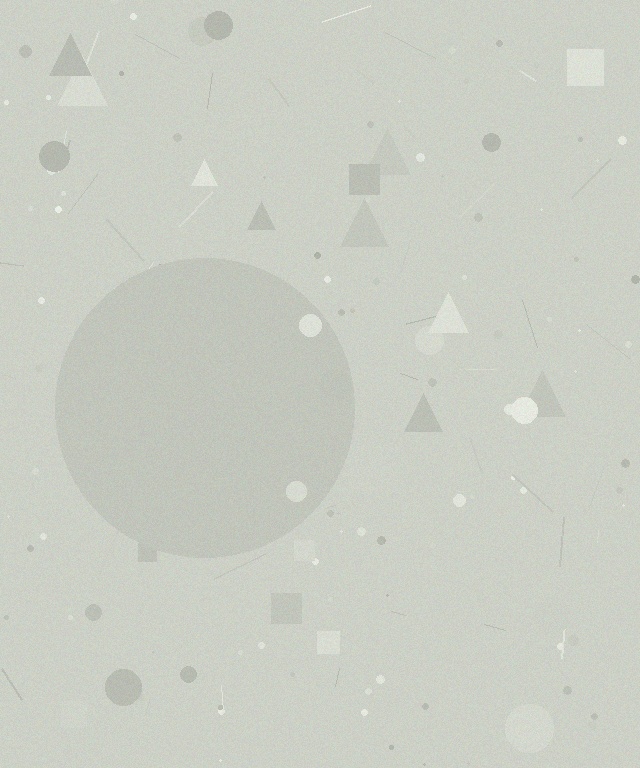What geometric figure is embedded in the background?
A circle is embedded in the background.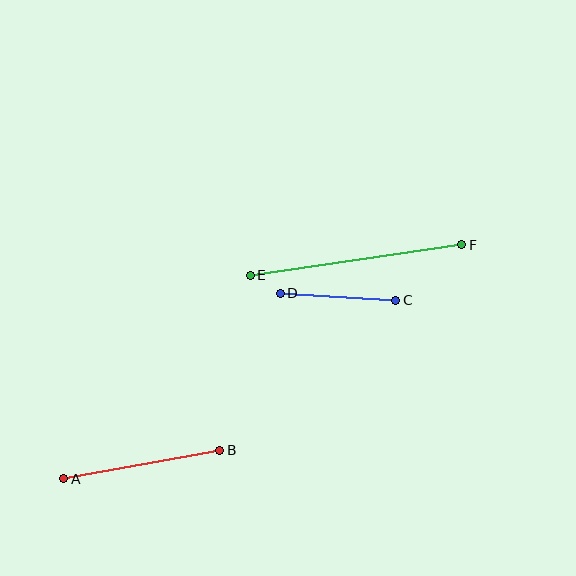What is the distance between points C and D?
The distance is approximately 116 pixels.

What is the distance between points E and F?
The distance is approximately 214 pixels.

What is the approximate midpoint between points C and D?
The midpoint is at approximately (338, 297) pixels.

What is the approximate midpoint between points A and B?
The midpoint is at approximately (142, 464) pixels.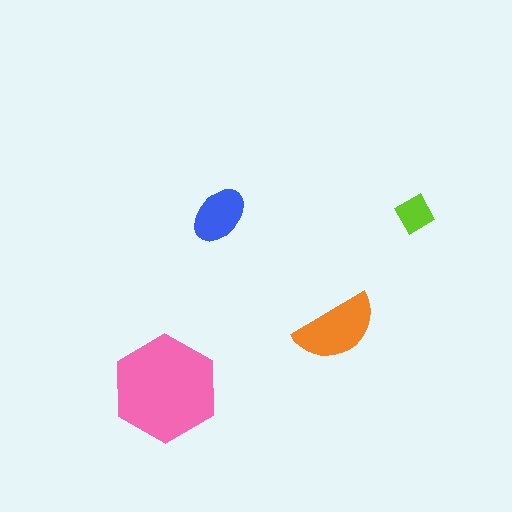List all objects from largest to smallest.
The pink hexagon, the orange semicircle, the blue ellipse, the lime diamond.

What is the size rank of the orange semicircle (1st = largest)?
2nd.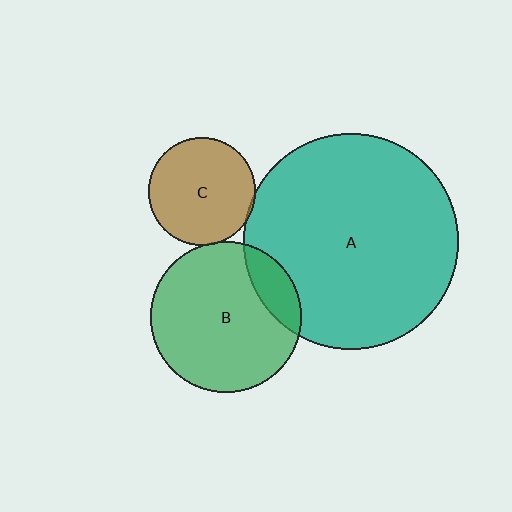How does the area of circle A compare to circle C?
Approximately 4.0 times.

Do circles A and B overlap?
Yes.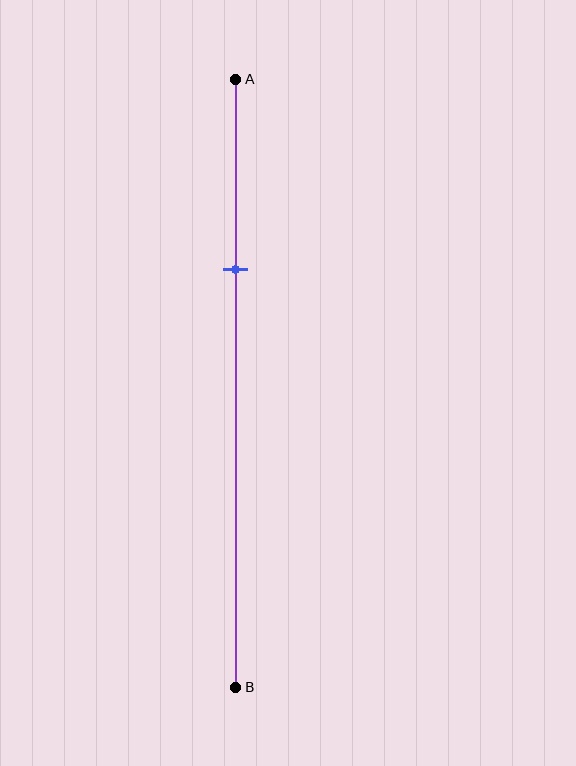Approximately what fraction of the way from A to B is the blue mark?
The blue mark is approximately 30% of the way from A to B.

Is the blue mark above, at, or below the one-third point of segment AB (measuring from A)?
The blue mark is approximately at the one-third point of segment AB.